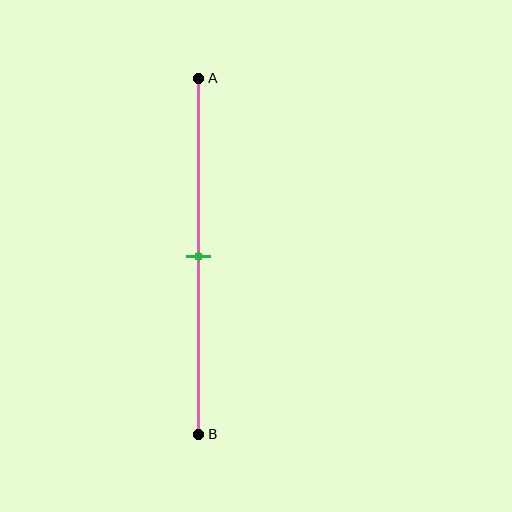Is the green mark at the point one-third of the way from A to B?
No, the mark is at about 50% from A, not at the 33% one-third point.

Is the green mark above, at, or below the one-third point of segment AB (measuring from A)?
The green mark is below the one-third point of segment AB.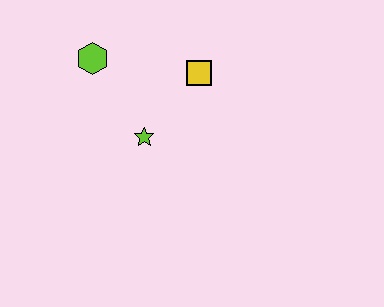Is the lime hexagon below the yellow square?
No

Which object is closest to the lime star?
The yellow square is closest to the lime star.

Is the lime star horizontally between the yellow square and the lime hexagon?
Yes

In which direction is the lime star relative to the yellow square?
The lime star is below the yellow square.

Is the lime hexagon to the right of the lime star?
No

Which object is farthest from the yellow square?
The lime hexagon is farthest from the yellow square.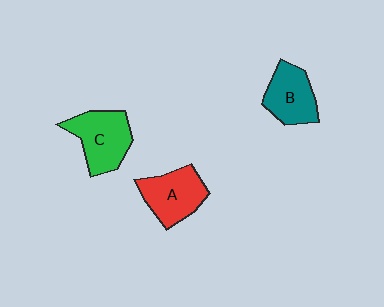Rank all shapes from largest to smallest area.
From largest to smallest: C (green), A (red), B (teal).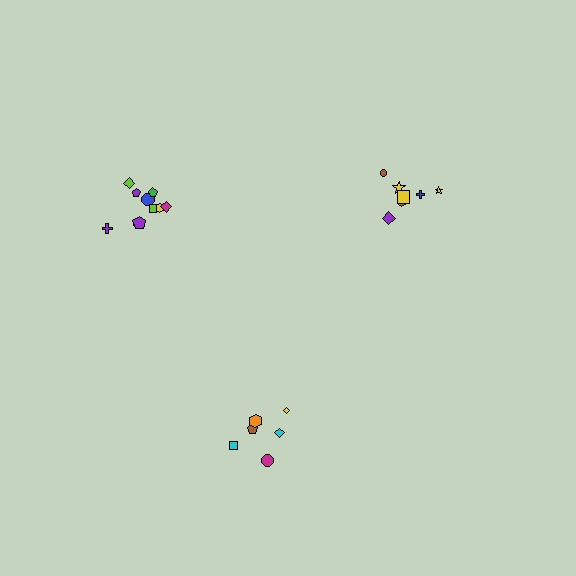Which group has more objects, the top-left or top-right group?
The top-left group.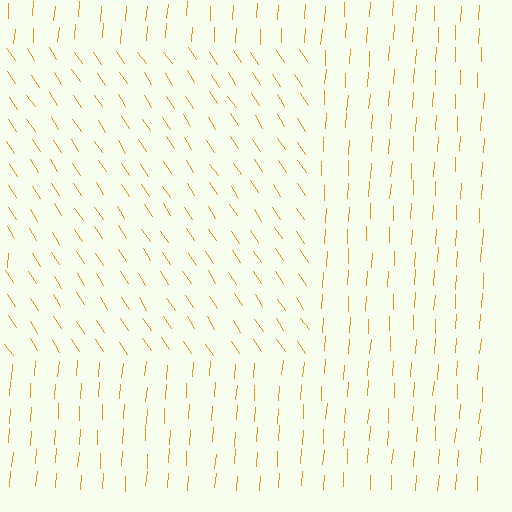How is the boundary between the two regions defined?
The boundary is defined purely by a change in line orientation (approximately 37 degrees difference). All lines are the same color and thickness.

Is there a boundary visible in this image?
Yes, there is a texture boundary formed by a change in line orientation.